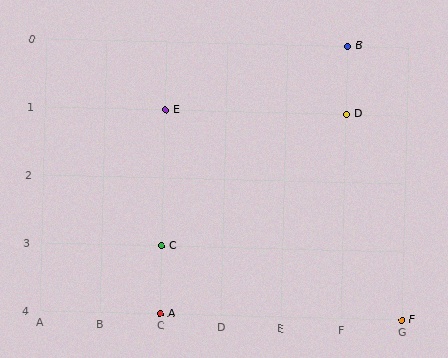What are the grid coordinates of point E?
Point E is at grid coordinates (C, 1).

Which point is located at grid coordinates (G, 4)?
Point F is at (G, 4).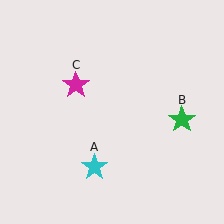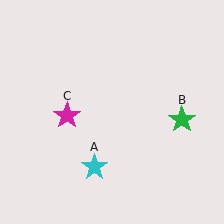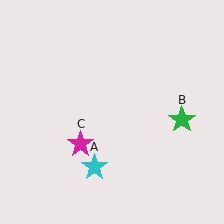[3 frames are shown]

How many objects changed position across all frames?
1 object changed position: magenta star (object C).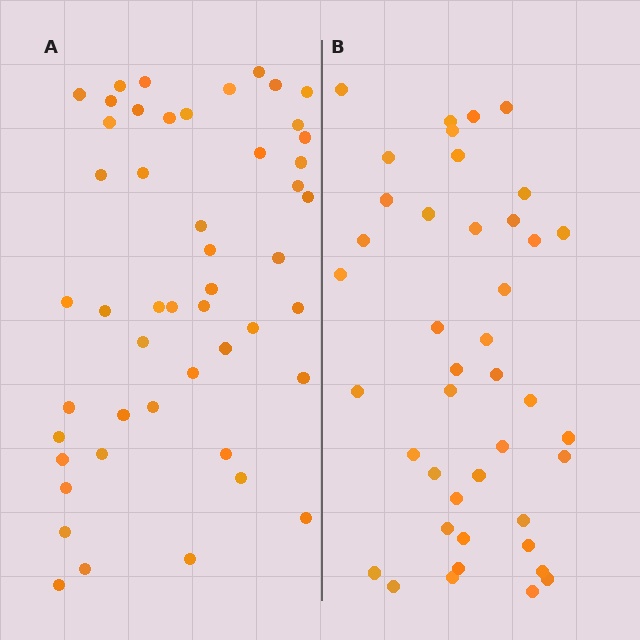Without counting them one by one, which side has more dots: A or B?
Region A (the left region) has more dots.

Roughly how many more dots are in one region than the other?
Region A has roughly 8 or so more dots than region B.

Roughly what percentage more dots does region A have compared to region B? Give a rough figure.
About 15% more.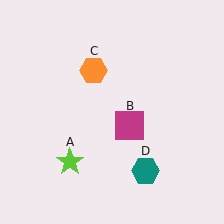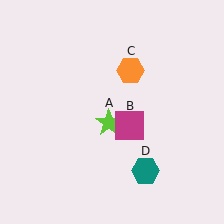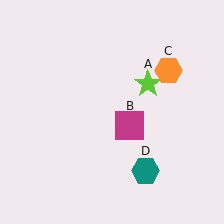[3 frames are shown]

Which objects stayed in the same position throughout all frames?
Magenta square (object B) and teal hexagon (object D) remained stationary.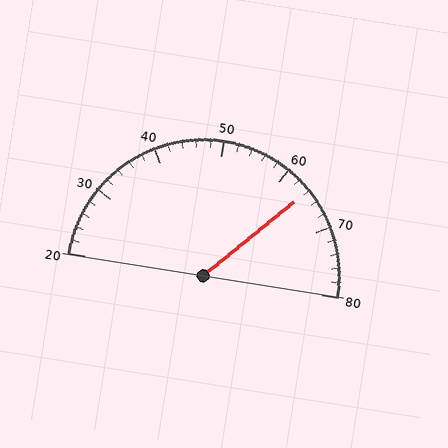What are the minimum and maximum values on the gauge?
The gauge ranges from 20 to 80.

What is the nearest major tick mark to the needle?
The nearest major tick mark is 60.